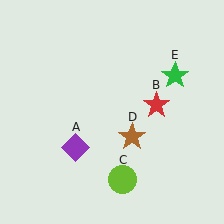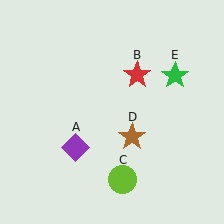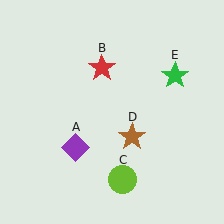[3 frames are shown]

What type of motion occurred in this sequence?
The red star (object B) rotated counterclockwise around the center of the scene.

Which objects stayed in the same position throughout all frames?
Purple diamond (object A) and lime circle (object C) and brown star (object D) and green star (object E) remained stationary.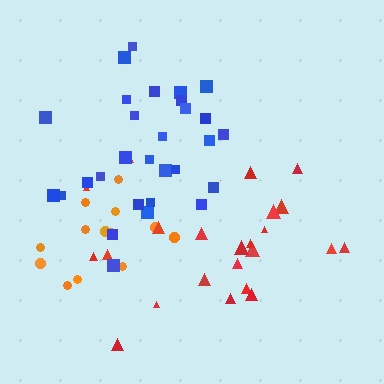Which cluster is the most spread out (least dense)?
Red.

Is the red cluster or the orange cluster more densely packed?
Orange.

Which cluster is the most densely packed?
Blue.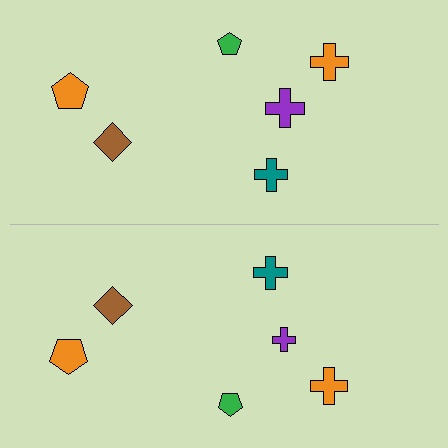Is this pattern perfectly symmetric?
No, the pattern is not perfectly symmetric. The purple cross on the bottom side has a different size than its mirror counterpart.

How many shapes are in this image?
There are 12 shapes in this image.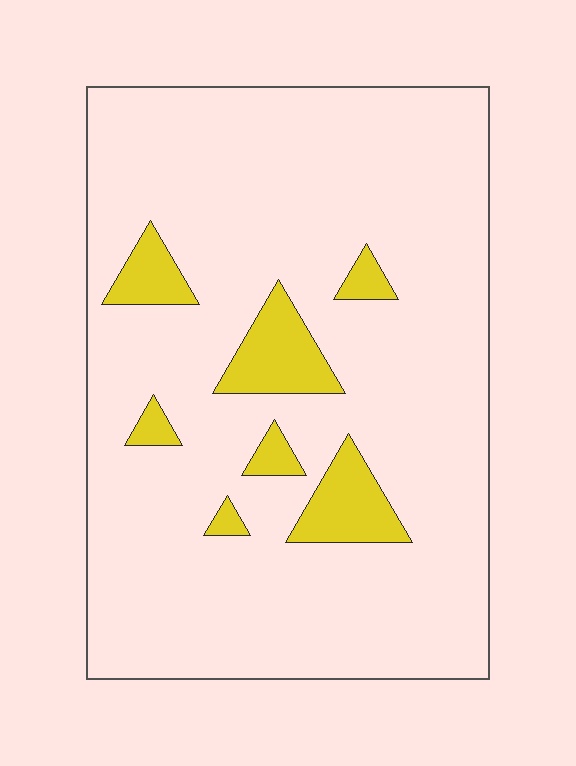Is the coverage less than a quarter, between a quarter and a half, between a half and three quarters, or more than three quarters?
Less than a quarter.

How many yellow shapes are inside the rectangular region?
7.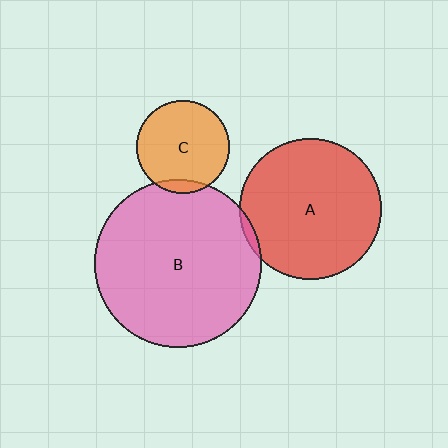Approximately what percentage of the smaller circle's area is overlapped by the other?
Approximately 5%.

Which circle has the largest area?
Circle B (pink).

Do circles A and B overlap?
Yes.